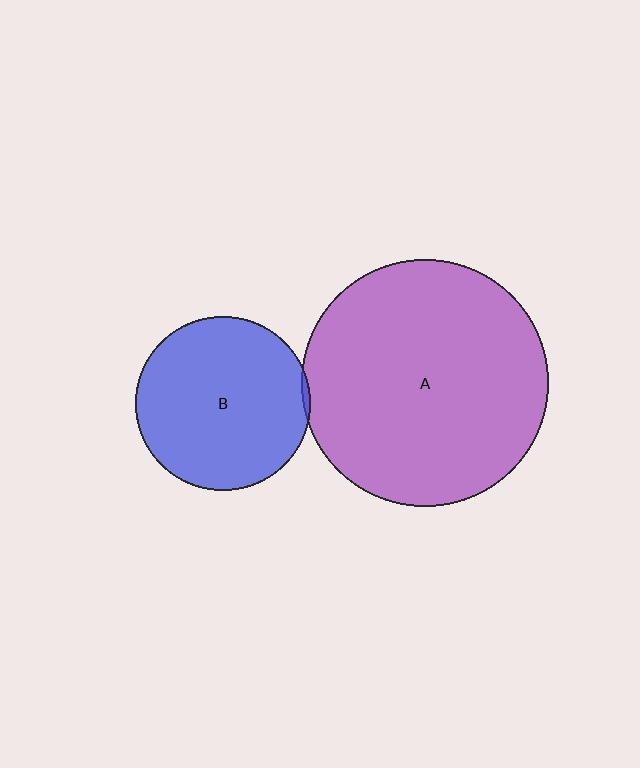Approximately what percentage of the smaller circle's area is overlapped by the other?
Approximately 5%.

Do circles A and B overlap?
Yes.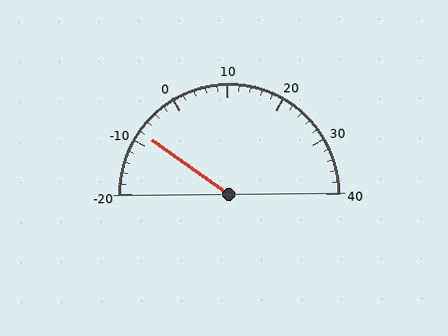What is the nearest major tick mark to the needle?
The nearest major tick mark is -10.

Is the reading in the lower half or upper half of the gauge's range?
The reading is in the lower half of the range (-20 to 40).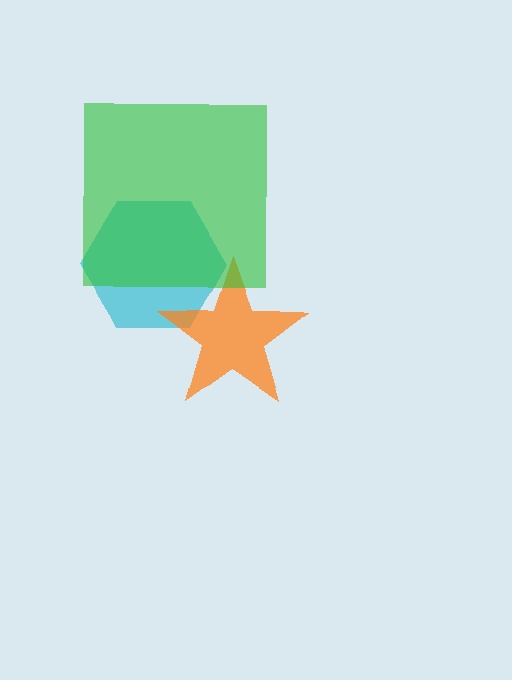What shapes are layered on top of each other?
The layered shapes are: a cyan hexagon, an orange star, a green square.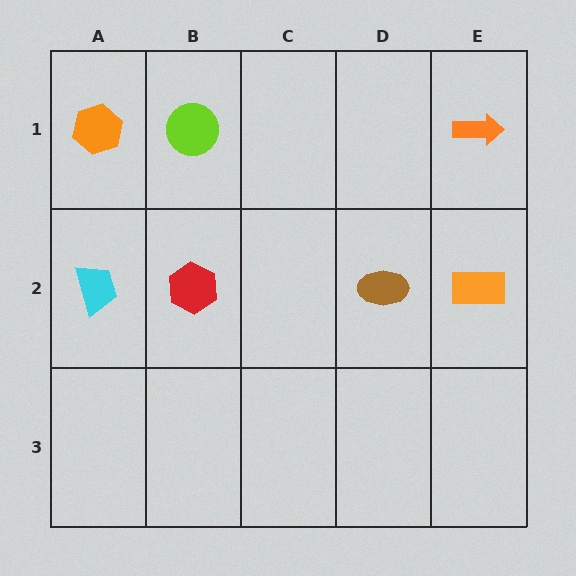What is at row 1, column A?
An orange hexagon.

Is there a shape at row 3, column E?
No, that cell is empty.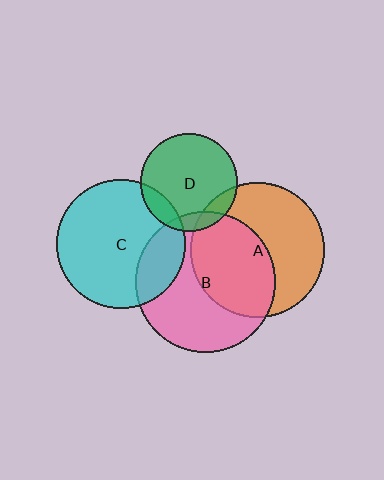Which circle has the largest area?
Circle B (pink).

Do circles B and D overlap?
Yes.